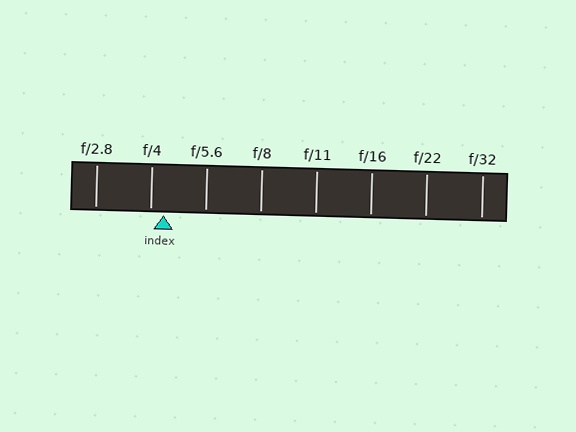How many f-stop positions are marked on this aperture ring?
There are 8 f-stop positions marked.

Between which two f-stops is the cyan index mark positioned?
The index mark is between f/4 and f/5.6.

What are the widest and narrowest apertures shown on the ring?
The widest aperture shown is f/2.8 and the narrowest is f/32.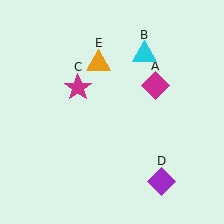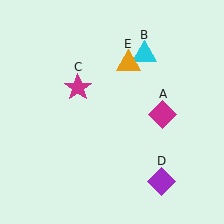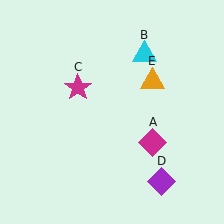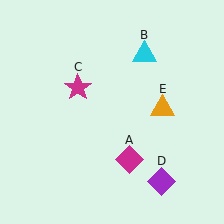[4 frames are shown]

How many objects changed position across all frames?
2 objects changed position: magenta diamond (object A), orange triangle (object E).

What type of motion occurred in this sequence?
The magenta diamond (object A), orange triangle (object E) rotated clockwise around the center of the scene.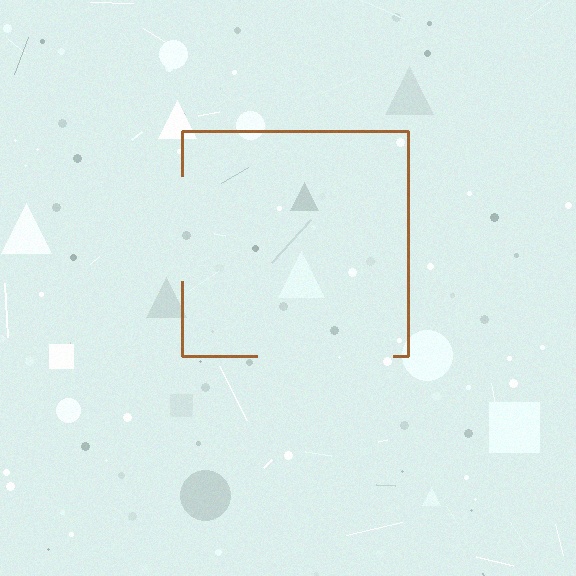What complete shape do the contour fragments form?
The contour fragments form a square.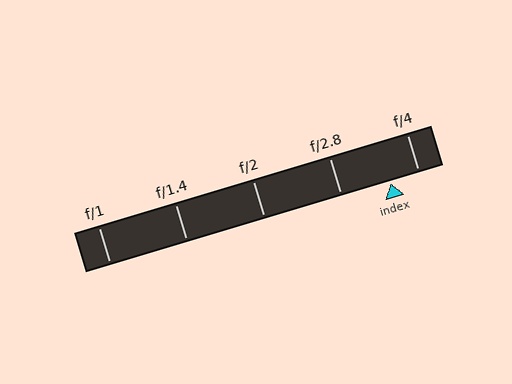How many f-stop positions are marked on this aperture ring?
There are 5 f-stop positions marked.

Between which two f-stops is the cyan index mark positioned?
The index mark is between f/2.8 and f/4.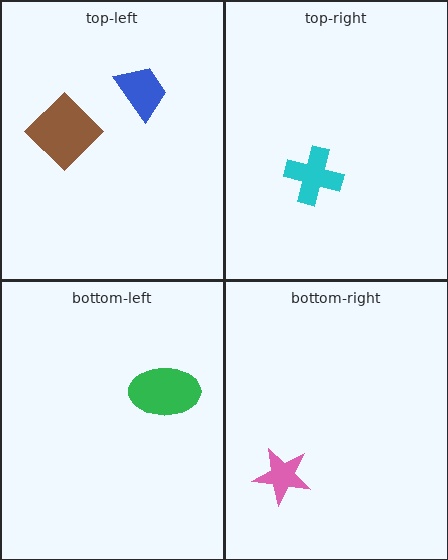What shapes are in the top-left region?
The blue trapezoid, the brown diamond.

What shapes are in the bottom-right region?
The pink star.